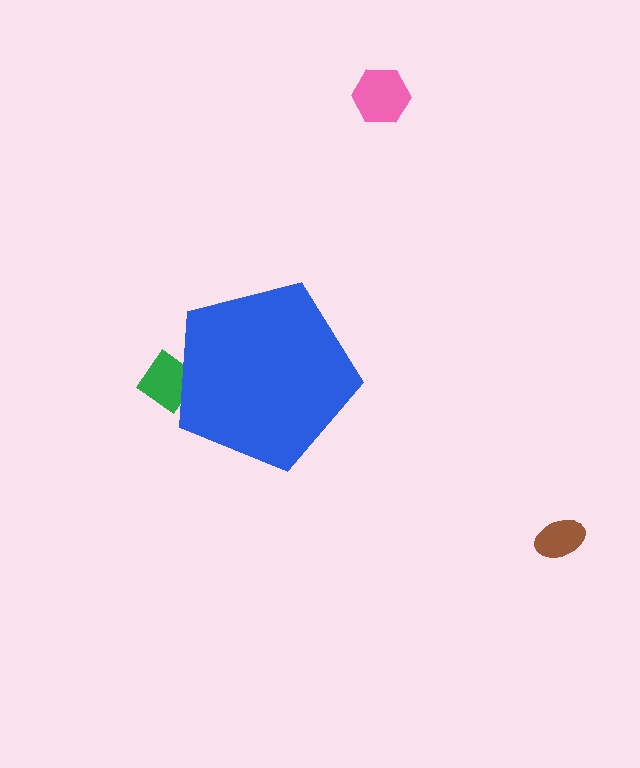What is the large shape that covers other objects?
A blue pentagon.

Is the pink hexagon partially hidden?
No, the pink hexagon is fully visible.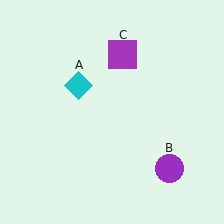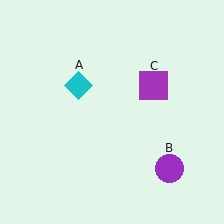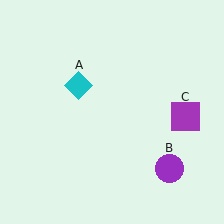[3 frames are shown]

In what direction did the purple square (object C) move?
The purple square (object C) moved down and to the right.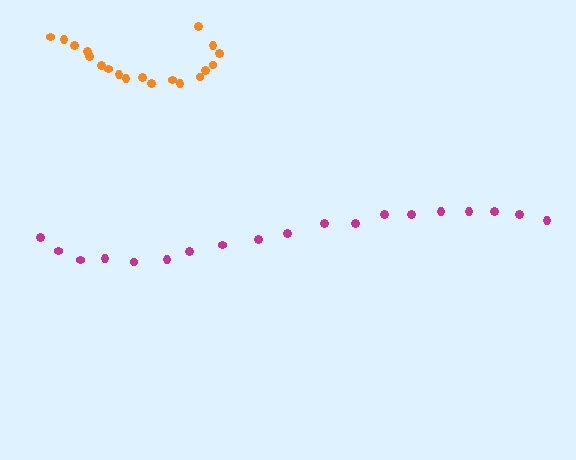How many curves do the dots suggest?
There are 2 distinct paths.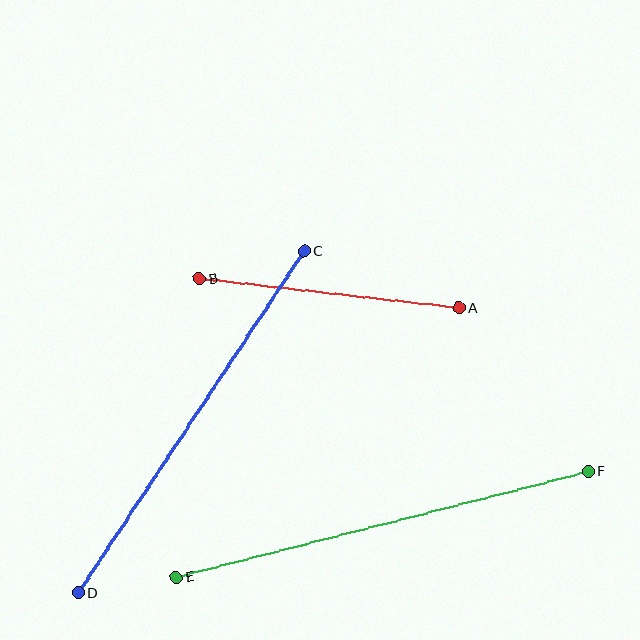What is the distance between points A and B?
The distance is approximately 261 pixels.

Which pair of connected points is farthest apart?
Points E and F are farthest apart.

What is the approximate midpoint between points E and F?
The midpoint is at approximately (382, 524) pixels.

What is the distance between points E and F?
The distance is approximately 425 pixels.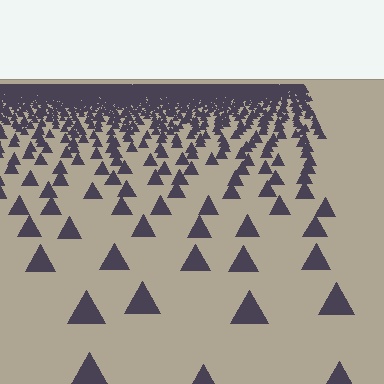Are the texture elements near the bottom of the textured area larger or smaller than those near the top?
Larger. Near the bottom, elements are closer to the viewer and appear at a bigger on-screen size.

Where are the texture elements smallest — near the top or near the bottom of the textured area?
Near the top.